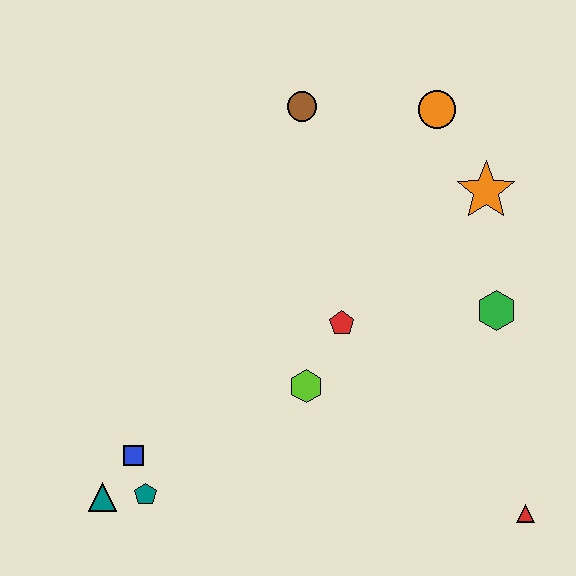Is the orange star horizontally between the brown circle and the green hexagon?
Yes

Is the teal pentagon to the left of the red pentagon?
Yes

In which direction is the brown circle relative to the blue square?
The brown circle is above the blue square.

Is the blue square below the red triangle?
No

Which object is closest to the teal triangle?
The teal pentagon is closest to the teal triangle.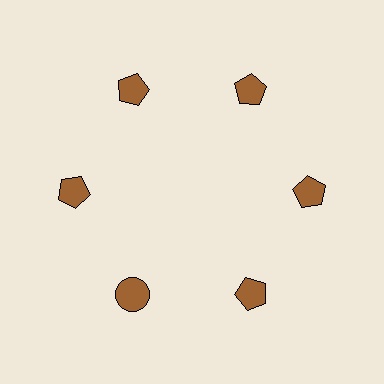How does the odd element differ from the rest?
It has a different shape: circle instead of pentagon.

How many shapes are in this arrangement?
There are 6 shapes arranged in a ring pattern.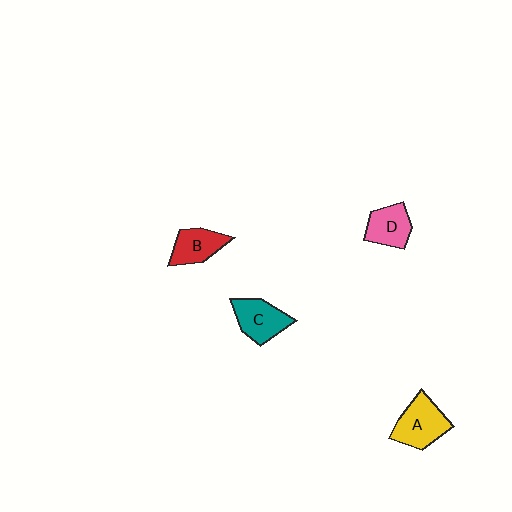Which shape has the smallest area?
Shape B (red).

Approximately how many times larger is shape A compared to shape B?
Approximately 1.3 times.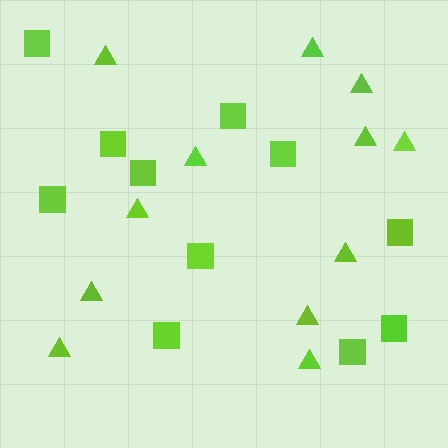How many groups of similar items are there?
There are 2 groups: one group of triangles (12) and one group of squares (11).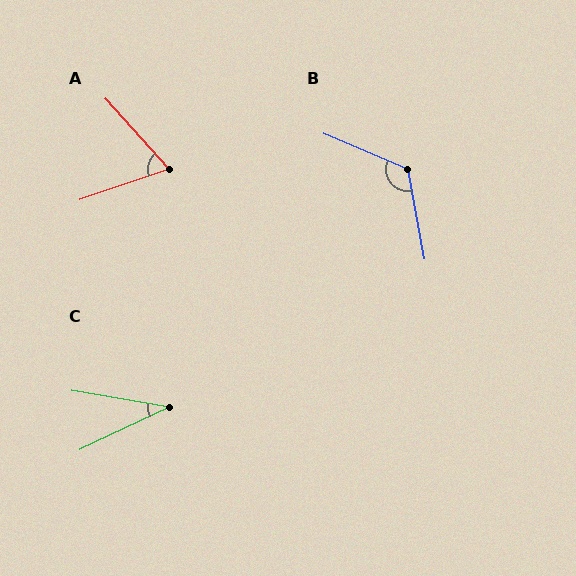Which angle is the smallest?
C, at approximately 35 degrees.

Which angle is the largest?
B, at approximately 124 degrees.